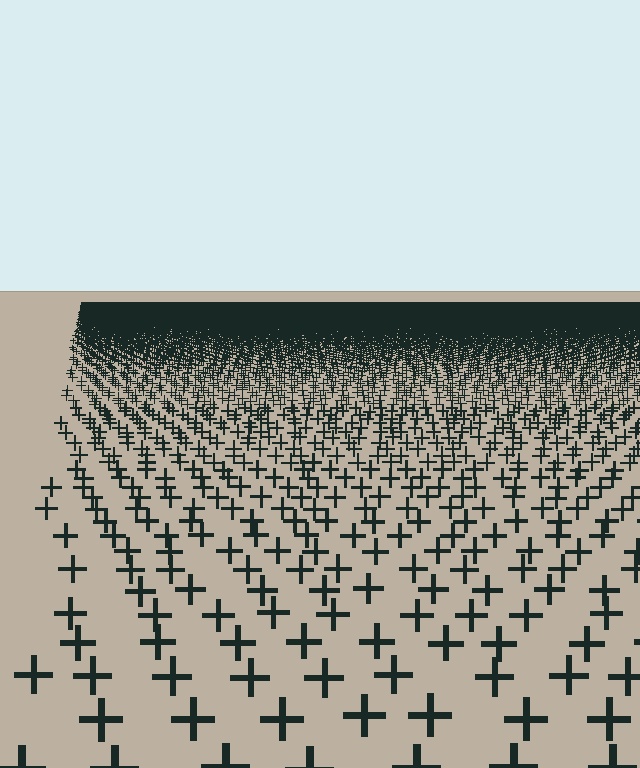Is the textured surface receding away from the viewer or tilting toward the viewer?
The surface is receding away from the viewer. Texture elements get smaller and denser toward the top.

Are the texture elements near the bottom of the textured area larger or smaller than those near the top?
Larger. Near the bottom, elements are closer to the viewer and appear at a bigger on-screen size.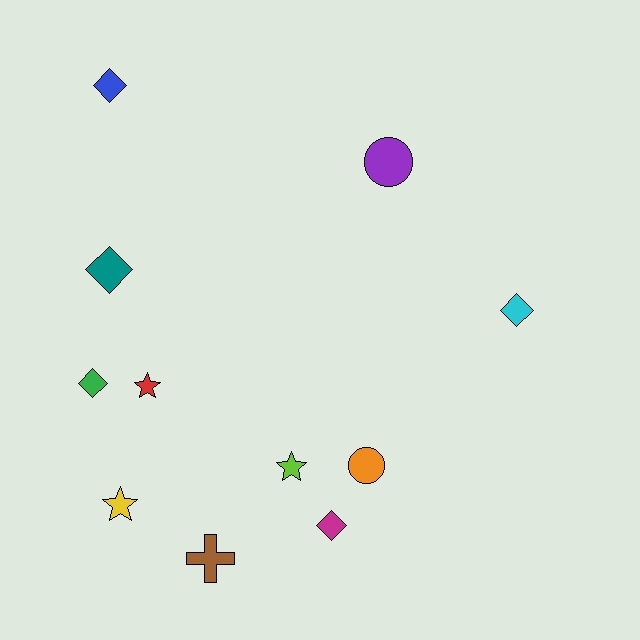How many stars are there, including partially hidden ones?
There are 3 stars.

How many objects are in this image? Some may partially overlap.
There are 11 objects.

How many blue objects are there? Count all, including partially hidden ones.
There is 1 blue object.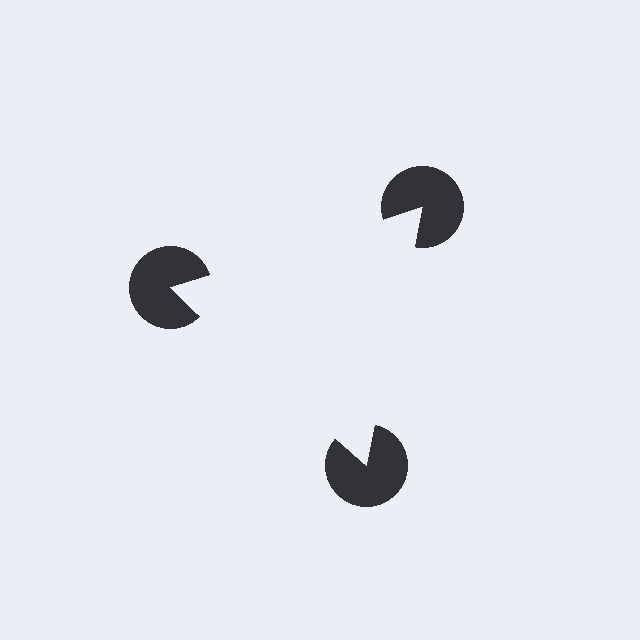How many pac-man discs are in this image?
There are 3 — one at each vertex of the illusory triangle.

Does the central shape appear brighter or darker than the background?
It typically appears slightly brighter than the background, even though no actual brightness change is drawn.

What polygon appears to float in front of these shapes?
An illusory triangle — its edges are inferred from the aligned wedge cuts in the pac-man discs, not physically drawn.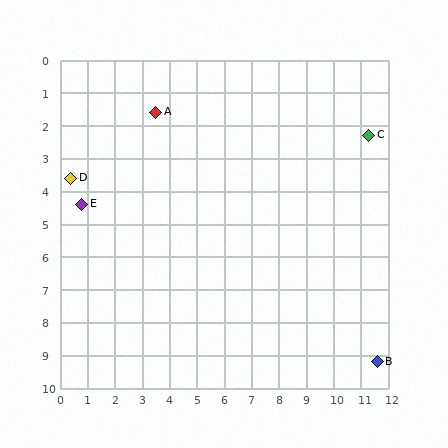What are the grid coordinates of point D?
Point D is at approximately (0.4, 3.6).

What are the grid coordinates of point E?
Point E is at approximately (0.8, 4.4).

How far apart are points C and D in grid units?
Points C and D are about 11.0 grid units apart.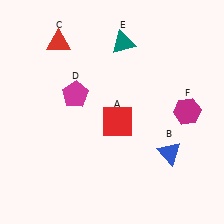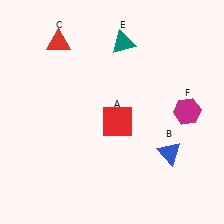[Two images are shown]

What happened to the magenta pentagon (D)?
The magenta pentagon (D) was removed in Image 2. It was in the top-left area of Image 1.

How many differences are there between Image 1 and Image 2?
There is 1 difference between the two images.